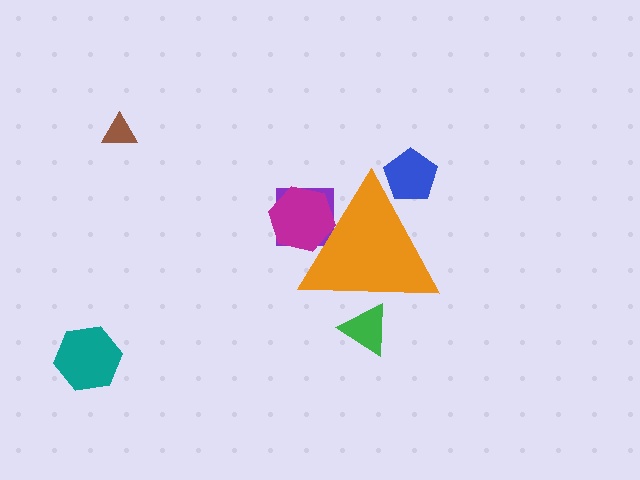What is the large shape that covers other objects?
An orange triangle.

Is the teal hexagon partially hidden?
No, the teal hexagon is fully visible.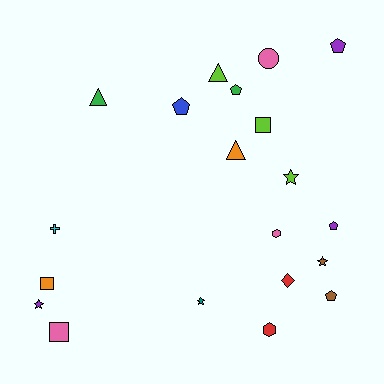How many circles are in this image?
There is 1 circle.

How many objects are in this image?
There are 20 objects.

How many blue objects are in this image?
There is 1 blue object.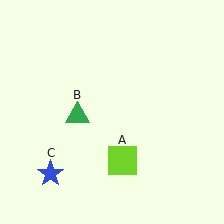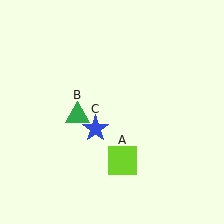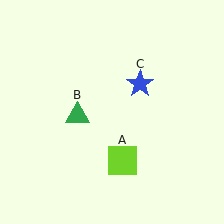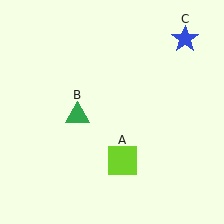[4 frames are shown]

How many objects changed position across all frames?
1 object changed position: blue star (object C).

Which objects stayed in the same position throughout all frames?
Lime square (object A) and green triangle (object B) remained stationary.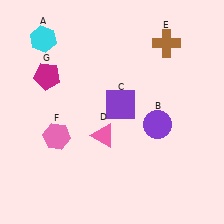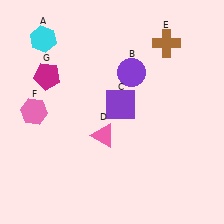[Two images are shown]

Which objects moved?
The objects that moved are: the purple circle (B), the pink hexagon (F).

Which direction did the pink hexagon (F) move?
The pink hexagon (F) moved up.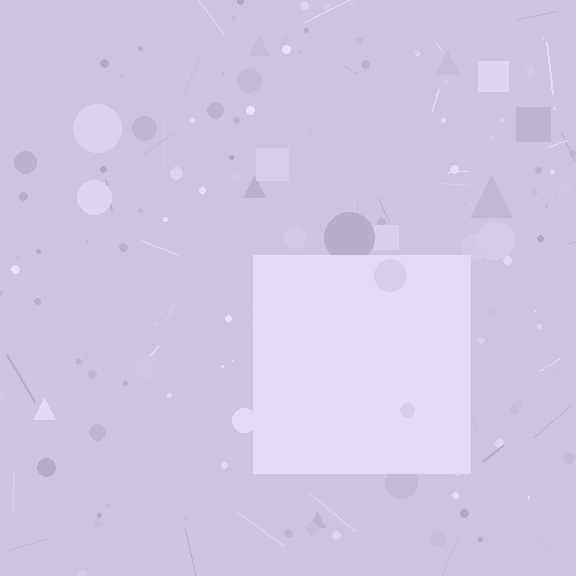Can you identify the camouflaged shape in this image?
The camouflaged shape is a square.